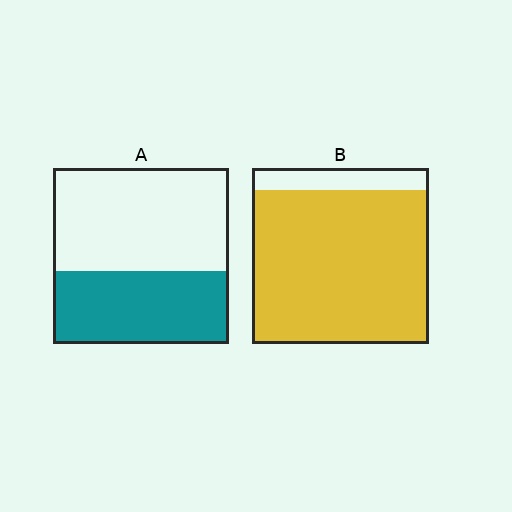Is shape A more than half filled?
No.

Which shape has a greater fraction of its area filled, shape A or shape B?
Shape B.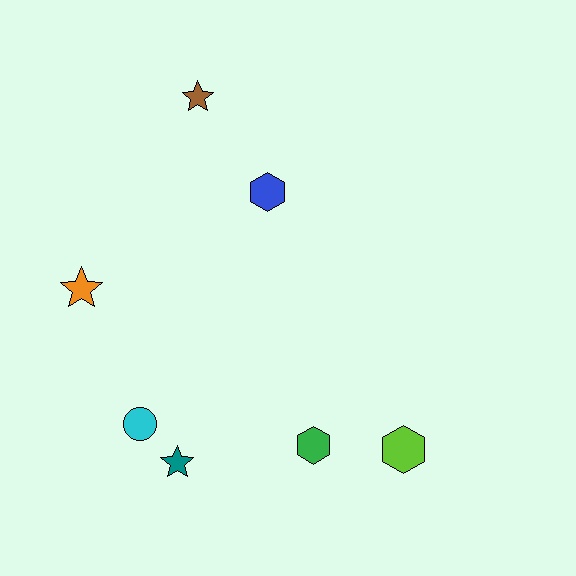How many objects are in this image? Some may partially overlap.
There are 7 objects.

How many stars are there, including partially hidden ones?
There are 3 stars.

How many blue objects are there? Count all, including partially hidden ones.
There is 1 blue object.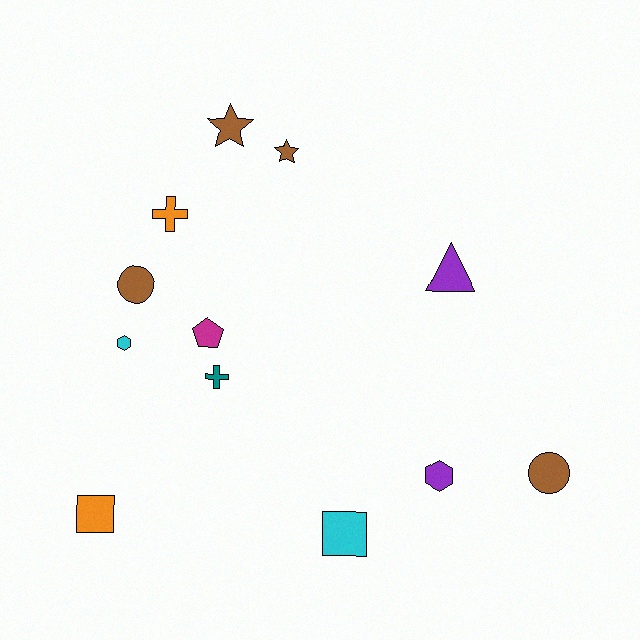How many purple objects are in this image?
There are 2 purple objects.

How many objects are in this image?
There are 12 objects.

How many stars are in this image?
There are 2 stars.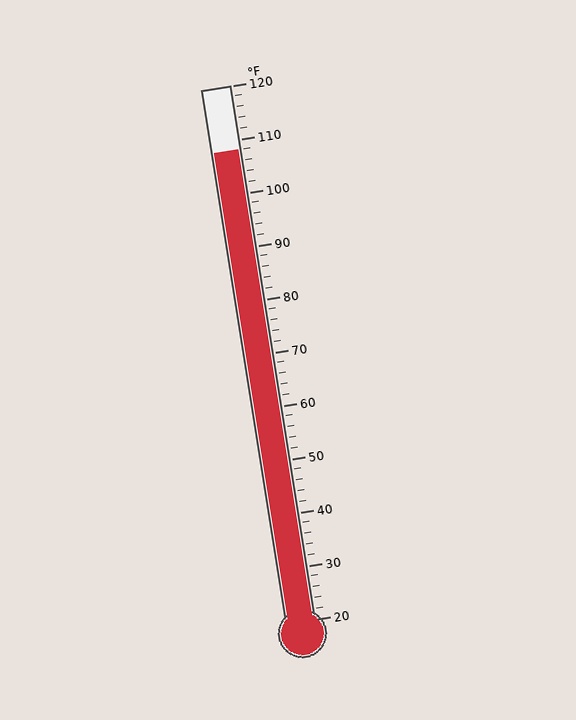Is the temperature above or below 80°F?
The temperature is above 80°F.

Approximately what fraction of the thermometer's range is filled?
The thermometer is filled to approximately 90% of its range.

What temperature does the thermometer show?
The thermometer shows approximately 108°F.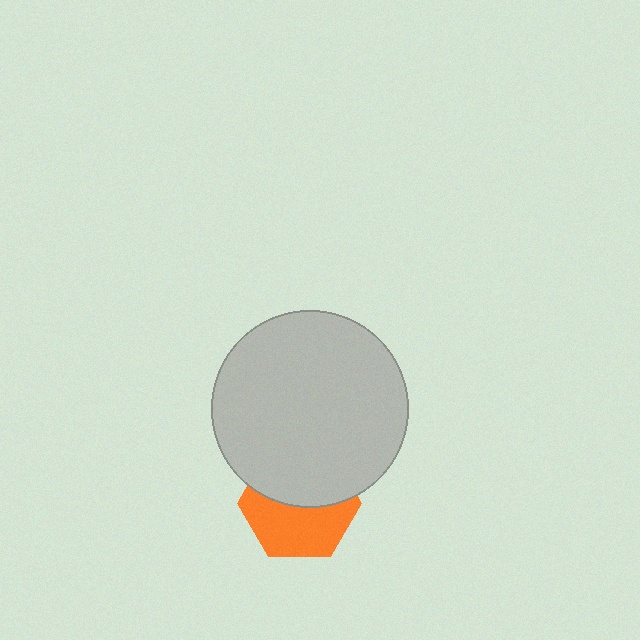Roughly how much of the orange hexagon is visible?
About half of it is visible (roughly 52%).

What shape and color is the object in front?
The object in front is a light gray circle.